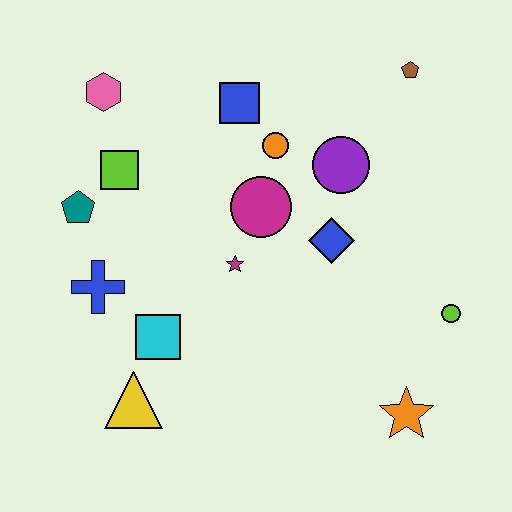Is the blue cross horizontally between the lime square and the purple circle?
No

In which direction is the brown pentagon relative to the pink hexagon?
The brown pentagon is to the right of the pink hexagon.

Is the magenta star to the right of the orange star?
No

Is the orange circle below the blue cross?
No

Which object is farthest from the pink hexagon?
The orange star is farthest from the pink hexagon.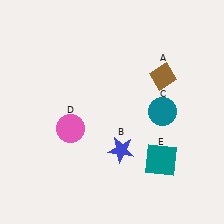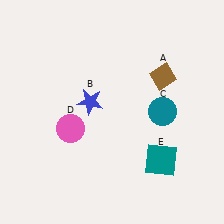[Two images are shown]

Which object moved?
The blue star (B) moved up.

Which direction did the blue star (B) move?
The blue star (B) moved up.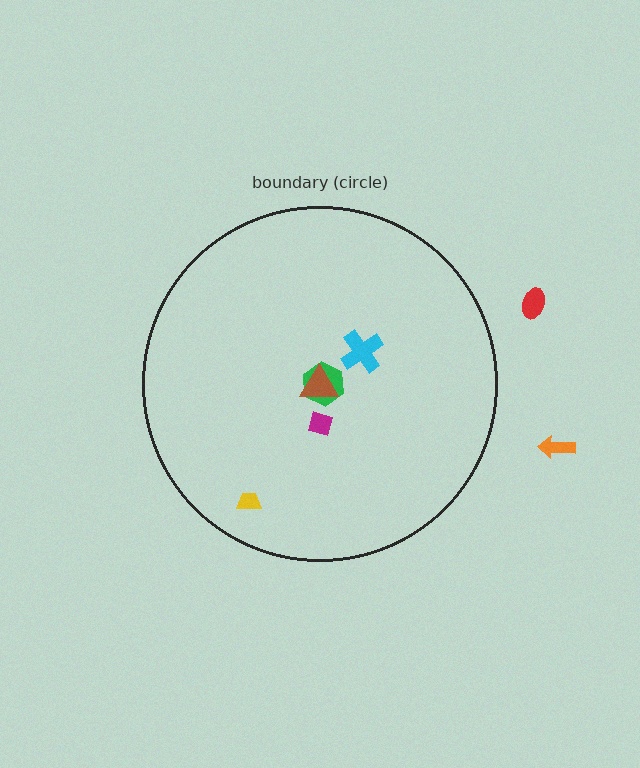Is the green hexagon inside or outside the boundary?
Inside.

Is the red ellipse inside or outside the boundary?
Outside.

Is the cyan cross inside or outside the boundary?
Inside.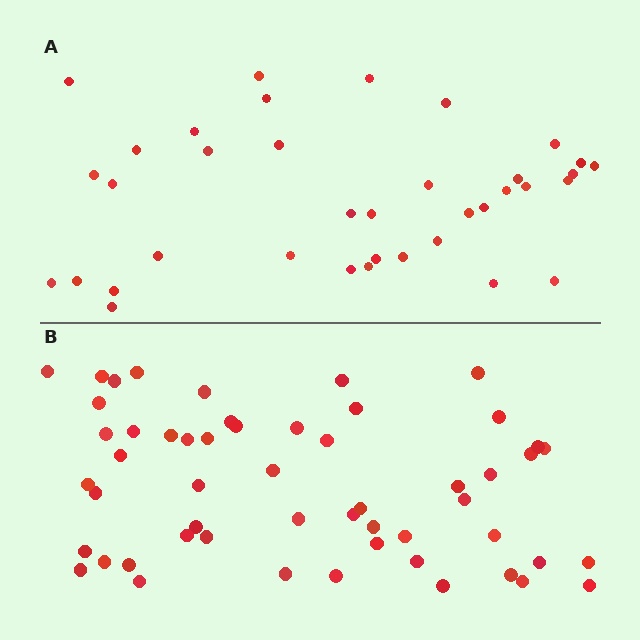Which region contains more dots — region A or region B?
Region B (the bottom region) has more dots.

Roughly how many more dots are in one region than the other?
Region B has approximately 15 more dots than region A.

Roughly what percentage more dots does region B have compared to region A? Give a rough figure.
About 45% more.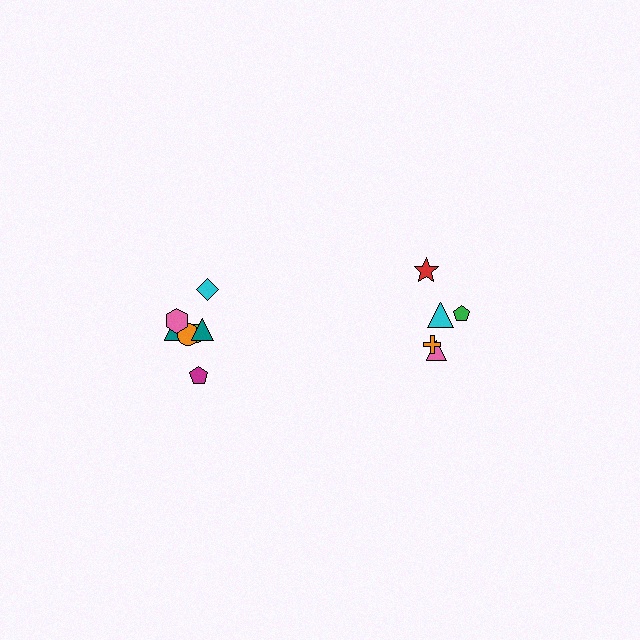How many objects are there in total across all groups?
There are 12 objects.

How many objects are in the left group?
There are 7 objects.